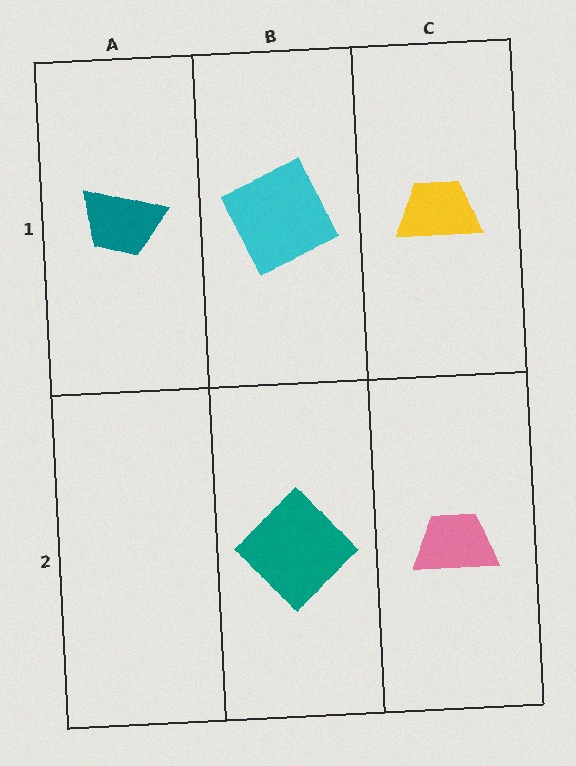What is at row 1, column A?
A teal trapezoid.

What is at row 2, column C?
A pink trapezoid.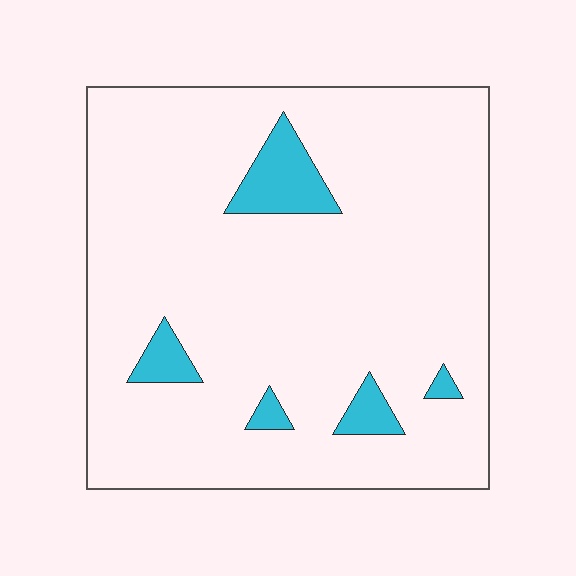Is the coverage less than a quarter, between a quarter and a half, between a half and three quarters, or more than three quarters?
Less than a quarter.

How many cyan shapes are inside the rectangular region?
5.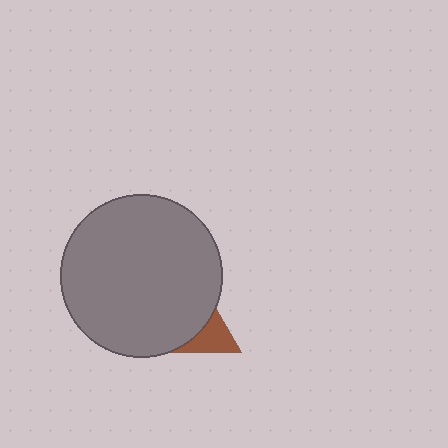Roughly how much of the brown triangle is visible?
A small part of it is visible (roughly 40%).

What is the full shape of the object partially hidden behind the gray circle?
The partially hidden object is a brown triangle.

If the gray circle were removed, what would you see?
You would see the complete brown triangle.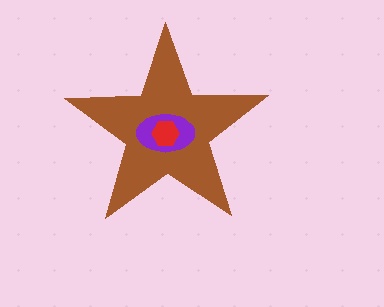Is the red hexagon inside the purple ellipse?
Yes.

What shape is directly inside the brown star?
The purple ellipse.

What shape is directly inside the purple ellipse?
The red hexagon.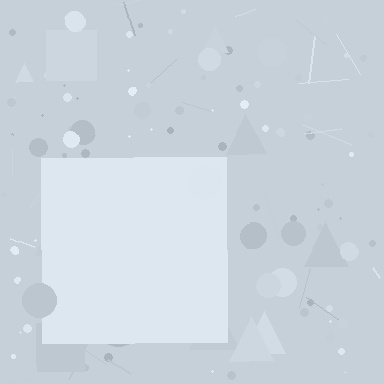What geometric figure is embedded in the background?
A square is embedded in the background.